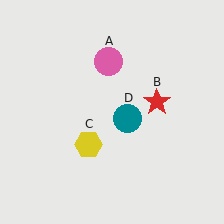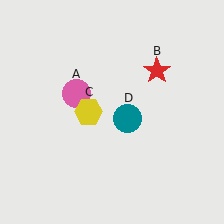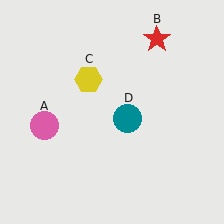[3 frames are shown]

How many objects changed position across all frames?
3 objects changed position: pink circle (object A), red star (object B), yellow hexagon (object C).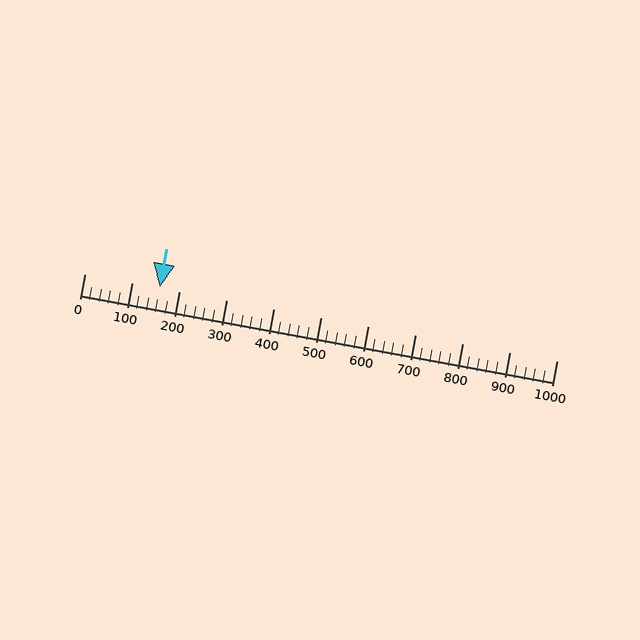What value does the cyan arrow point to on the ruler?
The cyan arrow points to approximately 160.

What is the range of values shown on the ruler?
The ruler shows values from 0 to 1000.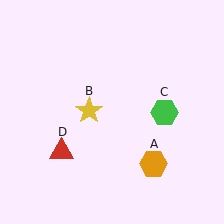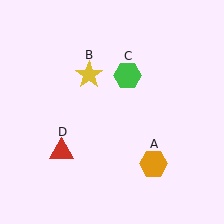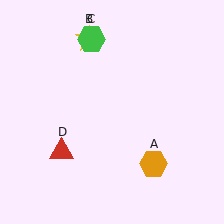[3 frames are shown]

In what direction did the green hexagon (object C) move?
The green hexagon (object C) moved up and to the left.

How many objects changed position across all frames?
2 objects changed position: yellow star (object B), green hexagon (object C).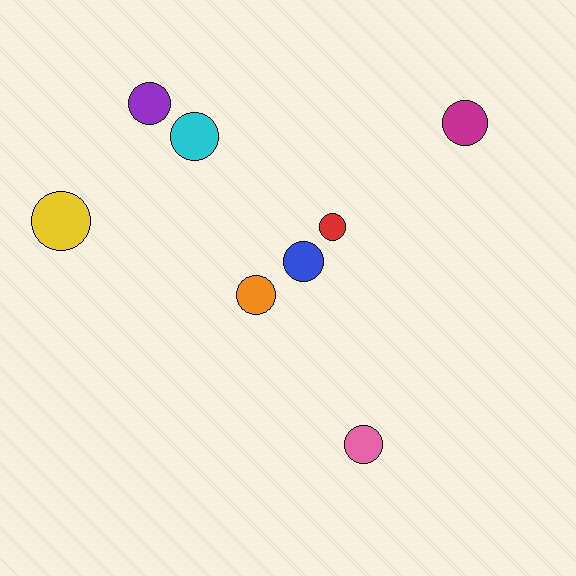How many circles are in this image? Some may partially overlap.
There are 8 circles.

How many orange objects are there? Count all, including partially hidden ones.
There is 1 orange object.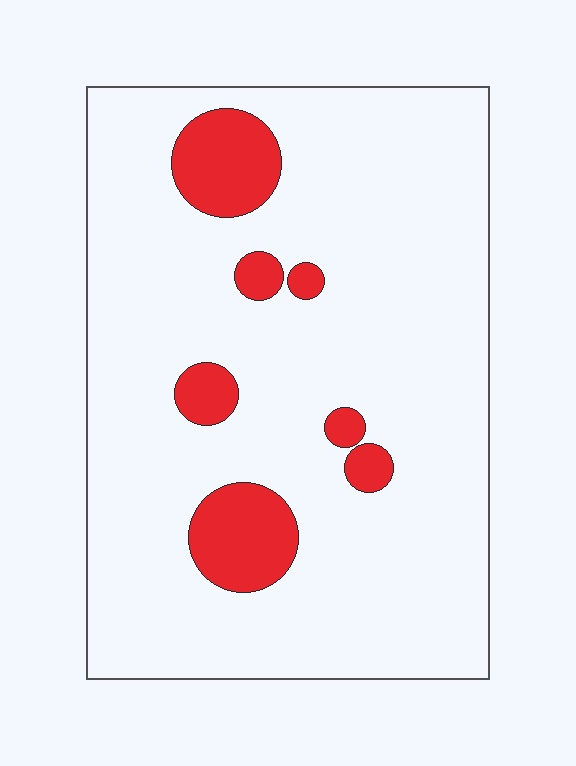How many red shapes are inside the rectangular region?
7.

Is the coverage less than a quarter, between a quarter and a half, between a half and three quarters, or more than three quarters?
Less than a quarter.